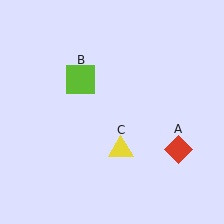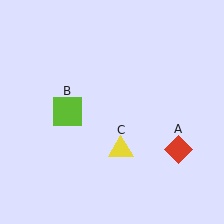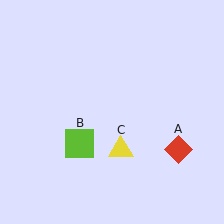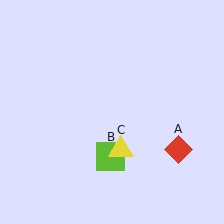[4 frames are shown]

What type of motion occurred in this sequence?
The lime square (object B) rotated counterclockwise around the center of the scene.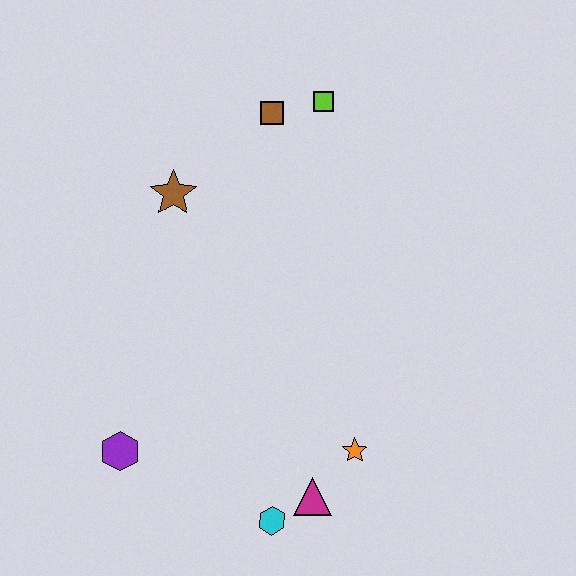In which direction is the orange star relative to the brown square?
The orange star is below the brown square.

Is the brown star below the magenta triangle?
No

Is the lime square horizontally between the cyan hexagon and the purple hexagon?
No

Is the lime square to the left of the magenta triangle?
No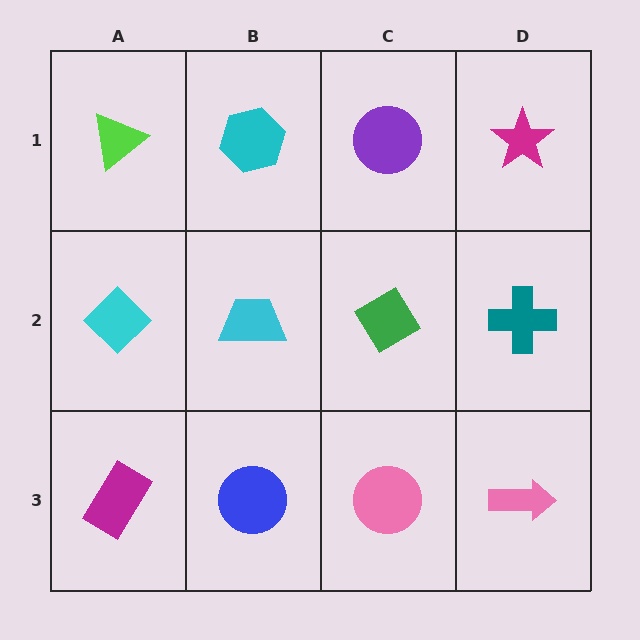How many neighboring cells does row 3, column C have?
3.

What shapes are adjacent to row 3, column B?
A cyan trapezoid (row 2, column B), a magenta rectangle (row 3, column A), a pink circle (row 3, column C).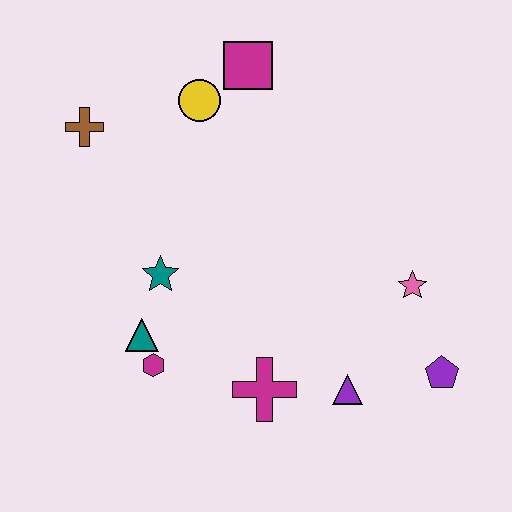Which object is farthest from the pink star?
The brown cross is farthest from the pink star.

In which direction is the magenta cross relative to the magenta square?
The magenta cross is below the magenta square.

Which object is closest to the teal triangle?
The magenta hexagon is closest to the teal triangle.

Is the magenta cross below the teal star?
Yes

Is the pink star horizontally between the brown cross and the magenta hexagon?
No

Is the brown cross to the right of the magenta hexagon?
No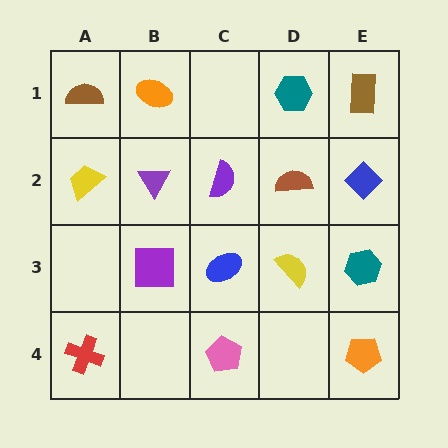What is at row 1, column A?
A brown semicircle.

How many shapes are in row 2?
5 shapes.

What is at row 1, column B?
An orange ellipse.